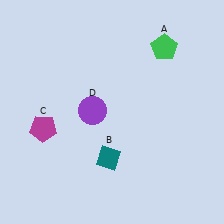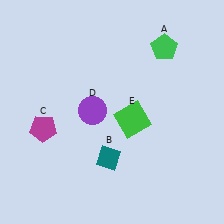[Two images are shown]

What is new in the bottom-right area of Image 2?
A green square (E) was added in the bottom-right area of Image 2.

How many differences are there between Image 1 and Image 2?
There is 1 difference between the two images.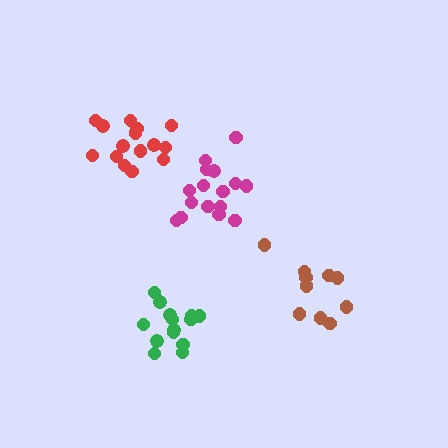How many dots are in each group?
Group 1: 14 dots, Group 2: 15 dots, Group 3: 10 dots, Group 4: 16 dots (55 total).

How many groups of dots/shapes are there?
There are 4 groups.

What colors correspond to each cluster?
The clusters are colored: green, red, brown, magenta.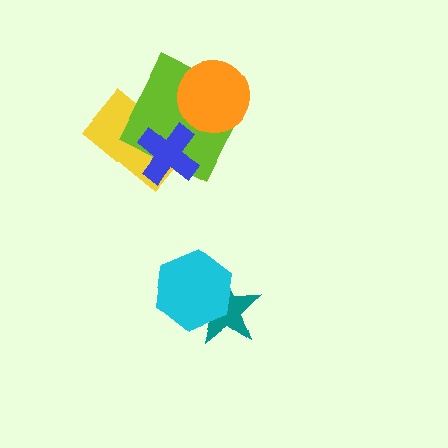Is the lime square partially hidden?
Yes, it is partially covered by another shape.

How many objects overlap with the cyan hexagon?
1 object overlaps with the cyan hexagon.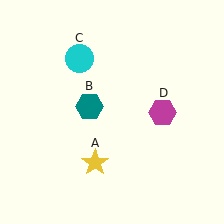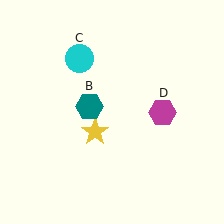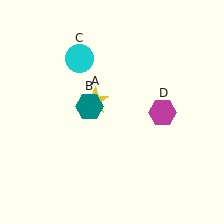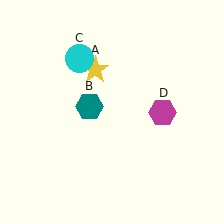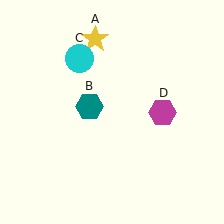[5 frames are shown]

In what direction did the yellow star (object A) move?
The yellow star (object A) moved up.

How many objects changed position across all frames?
1 object changed position: yellow star (object A).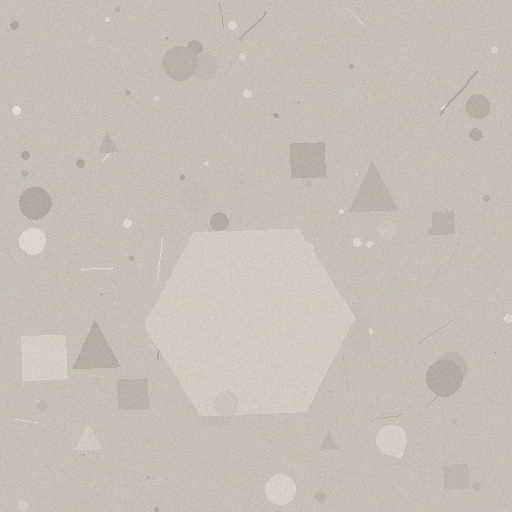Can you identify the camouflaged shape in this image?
The camouflaged shape is a hexagon.